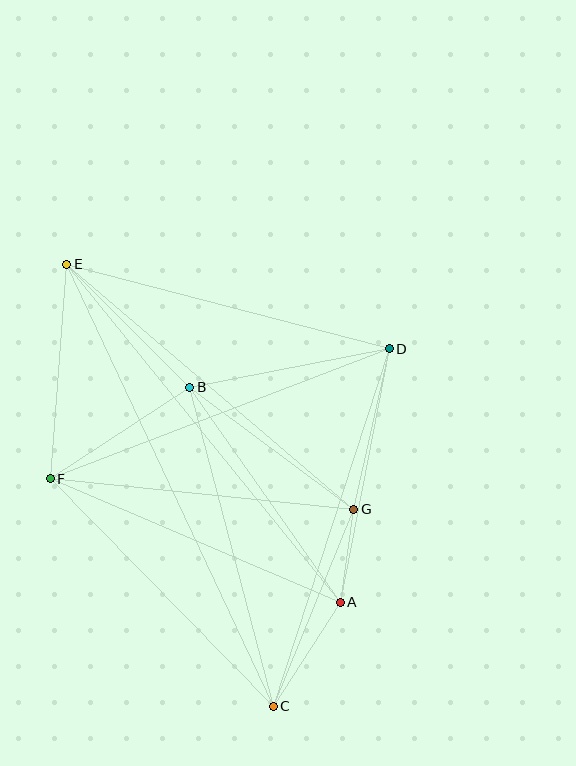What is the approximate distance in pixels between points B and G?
The distance between B and G is approximately 205 pixels.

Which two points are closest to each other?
Points A and G are closest to each other.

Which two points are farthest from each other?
Points C and E are farthest from each other.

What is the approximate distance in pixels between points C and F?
The distance between C and F is approximately 318 pixels.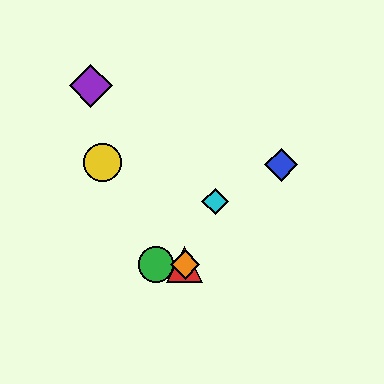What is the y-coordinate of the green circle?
The green circle is at y≈265.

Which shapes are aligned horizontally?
The red triangle, the green circle, the orange diamond are aligned horizontally.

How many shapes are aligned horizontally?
3 shapes (the red triangle, the green circle, the orange diamond) are aligned horizontally.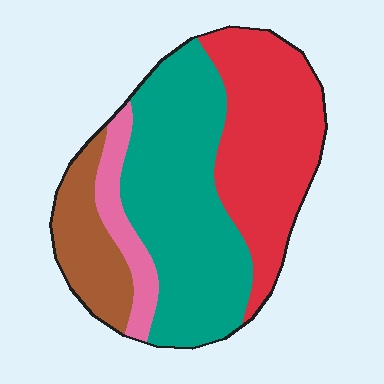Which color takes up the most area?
Teal, at roughly 45%.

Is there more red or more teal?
Teal.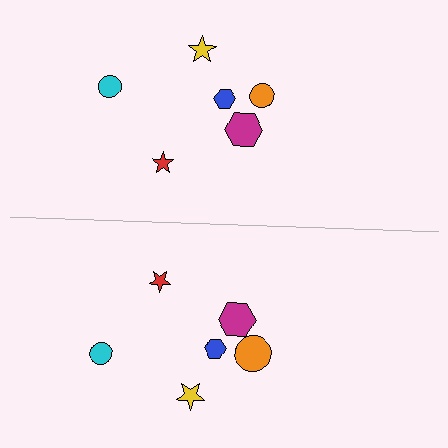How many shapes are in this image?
There are 12 shapes in this image.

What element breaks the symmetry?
The orange circle on the bottom side has a different size than its mirror counterpart.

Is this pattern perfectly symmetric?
No, the pattern is not perfectly symmetric. The orange circle on the bottom side has a different size than its mirror counterpart.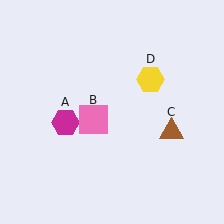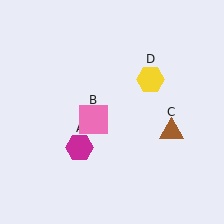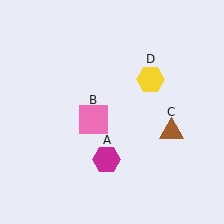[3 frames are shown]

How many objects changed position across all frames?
1 object changed position: magenta hexagon (object A).